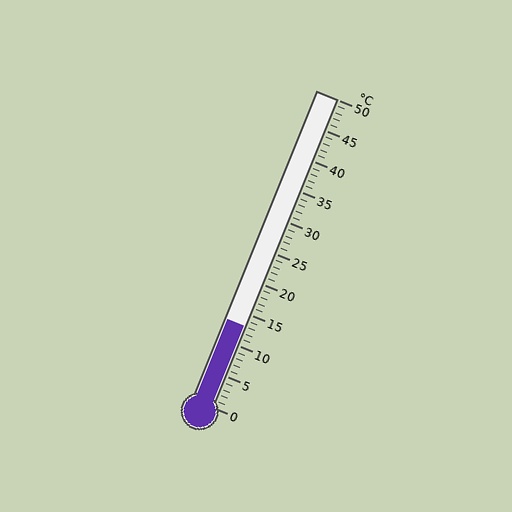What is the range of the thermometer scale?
The thermometer scale ranges from 0°C to 50°C.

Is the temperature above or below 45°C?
The temperature is below 45°C.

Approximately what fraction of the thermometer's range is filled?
The thermometer is filled to approximately 25% of its range.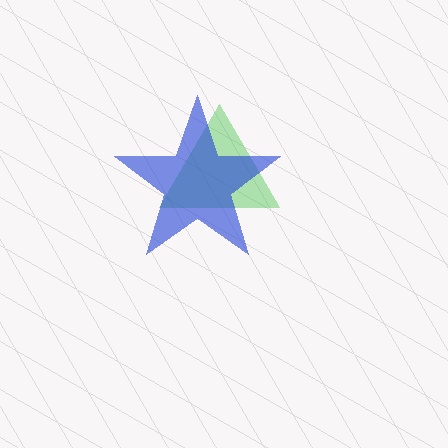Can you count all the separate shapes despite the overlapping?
Yes, there are 2 separate shapes.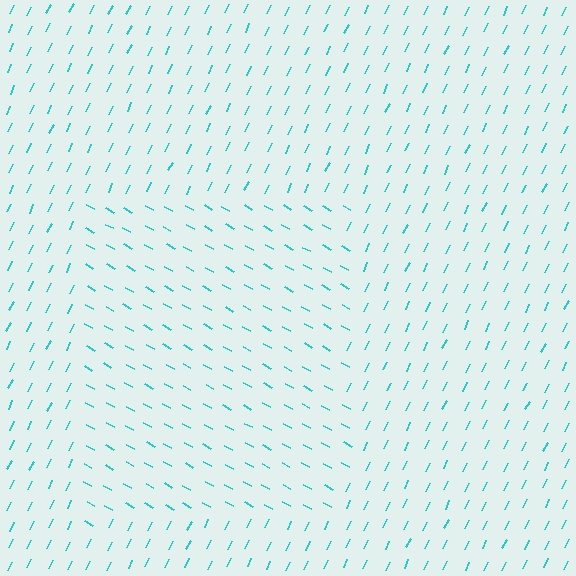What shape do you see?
I see a rectangle.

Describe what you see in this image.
The image is filled with small cyan line segments. A rectangle region in the image has lines oriented differently from the surrounding lines, creating a visible texture boundary.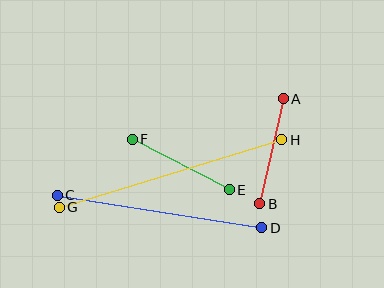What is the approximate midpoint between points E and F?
The midpoint is at approximately (181, 165) pixels.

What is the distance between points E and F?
The distance is approximately 109 pixels.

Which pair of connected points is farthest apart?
Points G and H are farthest apart.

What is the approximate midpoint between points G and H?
The midpoint is at approximately (171, 174) pixels.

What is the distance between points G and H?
The distance is approximately 232 pixels.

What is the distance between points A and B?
The distance is approximately 107 pixels.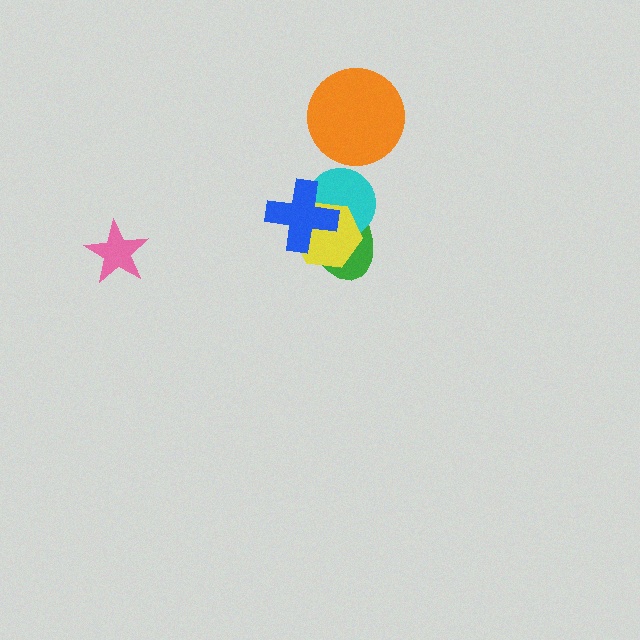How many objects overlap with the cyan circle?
3 objects overlap with the cyan circle.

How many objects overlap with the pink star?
0 objects overlap with the pink star.